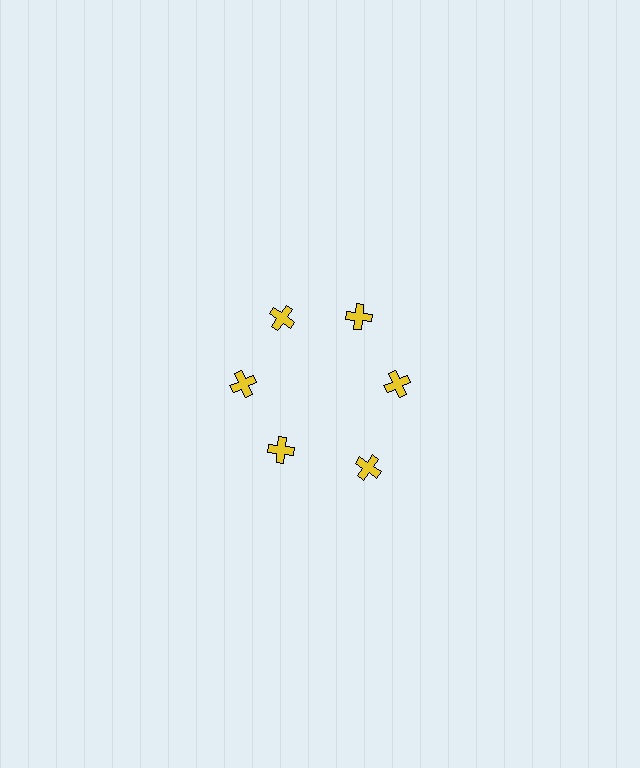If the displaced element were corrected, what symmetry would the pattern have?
It would have 6-fold rotational symmetry — the pattern would map onto itself every 60 degrees.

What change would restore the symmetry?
The symmetry would be restored by moving it inward, back onto the ring so that all 6 crosses sit at equal angles and equal distance from the center.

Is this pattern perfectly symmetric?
No. The 6 yellow crosses are arranged in a ring, but one element near the 5 o'clock position is pushed outward from the center, breaking the 6-fold rotational symmetry.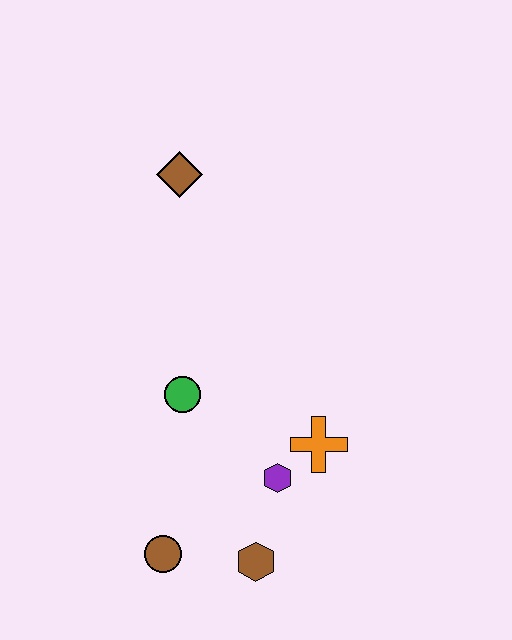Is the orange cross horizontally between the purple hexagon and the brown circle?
No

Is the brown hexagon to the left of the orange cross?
Yes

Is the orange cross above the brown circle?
Yes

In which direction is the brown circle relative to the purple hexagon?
The brown circle is to the left of the purple hexagon.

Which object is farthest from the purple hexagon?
The brown diamond is farthest from the purple hexagon.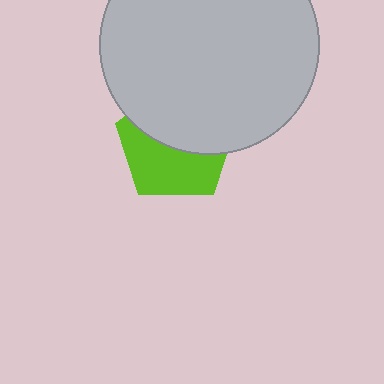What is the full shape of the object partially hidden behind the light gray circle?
The partially hidden object is a lime pentagon.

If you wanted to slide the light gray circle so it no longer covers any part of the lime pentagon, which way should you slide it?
Slide it up — that is the most direct way to separate the two shapes.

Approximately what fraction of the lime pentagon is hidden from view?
Roughly 52% of the lime pentagon is hidden behind the light gray circle.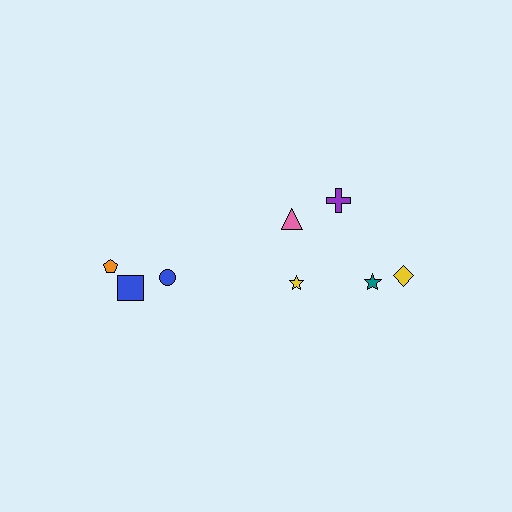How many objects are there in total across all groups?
There are 8 objects.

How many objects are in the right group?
There are 5 objects.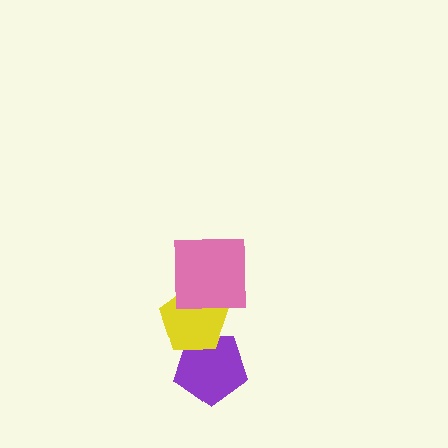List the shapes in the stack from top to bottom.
From top to bottom: the pink square, the yellow pentagon, the purple pentagon.